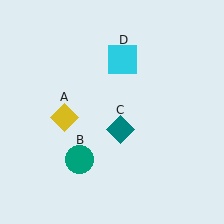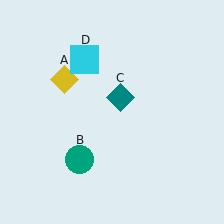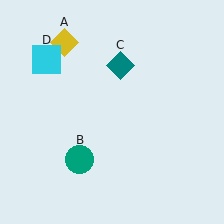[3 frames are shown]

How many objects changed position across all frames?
3 objects changed position: yellow diamond (object A), teal diamond (object C), cyan square (object D).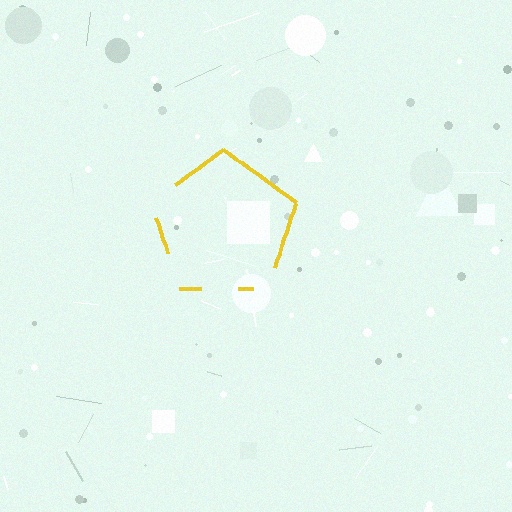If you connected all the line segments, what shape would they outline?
They would outline a pentagon.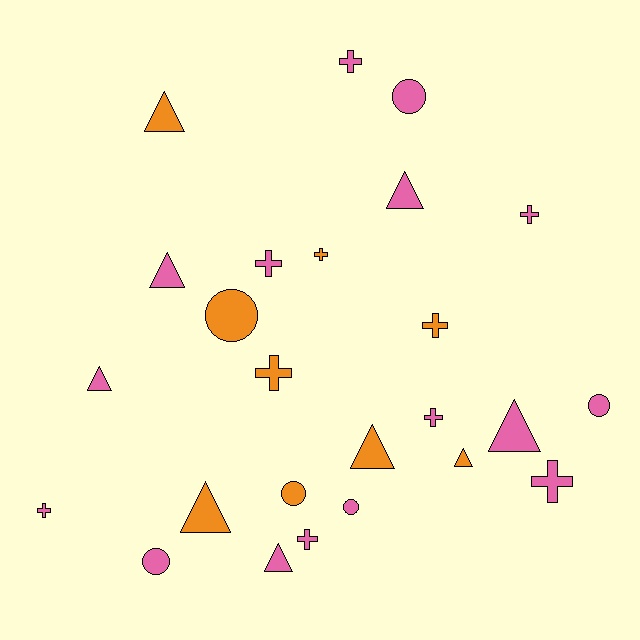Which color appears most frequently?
Pink, with 16 objects.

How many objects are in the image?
There are 25 objects.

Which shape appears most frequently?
Cross, with 10 objects.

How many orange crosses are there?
There are 3 orange crosses.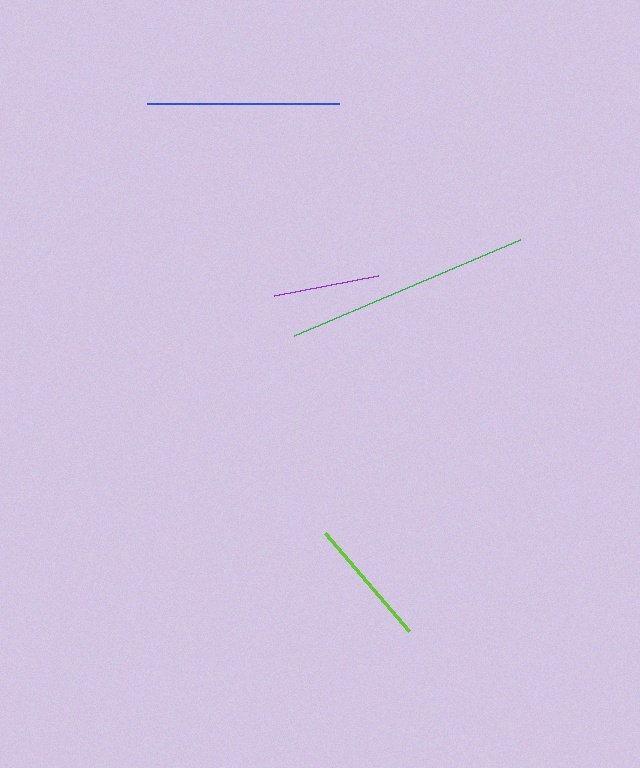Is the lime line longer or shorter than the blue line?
The blue line is longer than the lime line.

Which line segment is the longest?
The green line is the longest at approximately 245 pixels.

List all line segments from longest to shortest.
From longest to shortest: green, blue, lime, purple.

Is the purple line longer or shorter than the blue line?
The blue line is longer than the purple line.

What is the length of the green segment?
The green segment is approximately 245 pixels long.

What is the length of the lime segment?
The lime segment is approximately 130 pixels long.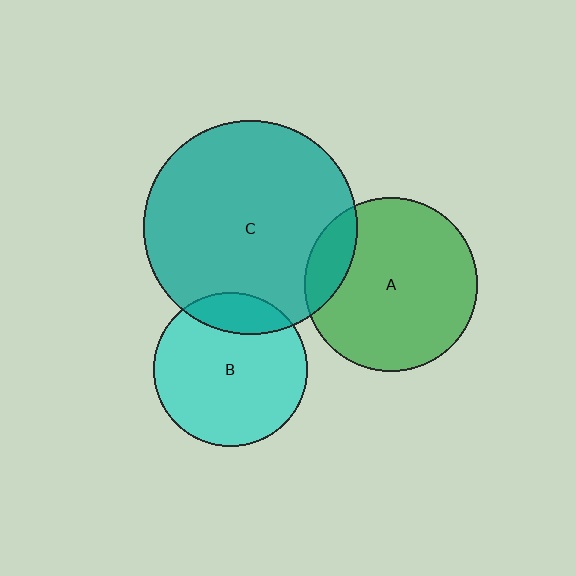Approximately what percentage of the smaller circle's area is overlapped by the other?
Approximately 15%.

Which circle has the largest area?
Circle C (teal).